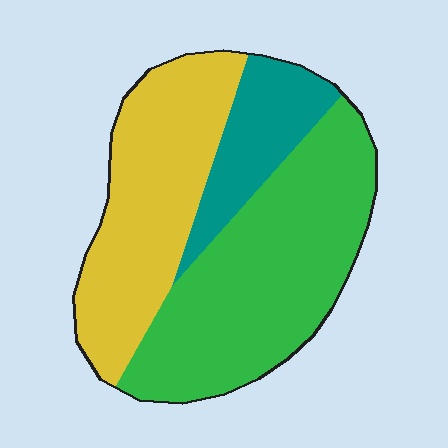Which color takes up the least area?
Teal, at roughly 15%.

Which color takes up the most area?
Green, at roughly 50%.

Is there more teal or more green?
Green.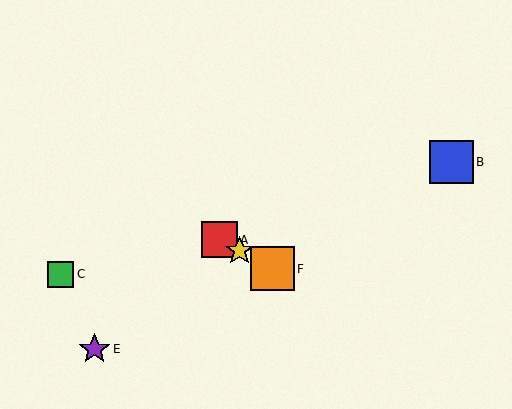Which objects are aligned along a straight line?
Objects A, D, F are aligned along a straight line.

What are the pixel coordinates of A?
Object A is at (219, 240).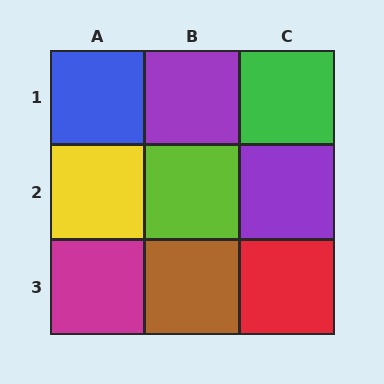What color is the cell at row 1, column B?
Purple.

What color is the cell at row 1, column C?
Green.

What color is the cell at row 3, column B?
Brown.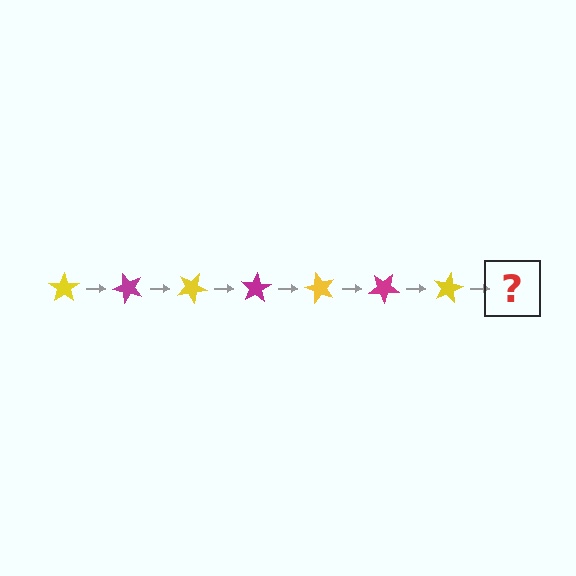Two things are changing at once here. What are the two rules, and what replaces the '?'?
The two rules are that it rotates 50 degrees each step and the color cycles through yellow and magenta. The '?' should be a magenta star, rotated 350 degrees from the start.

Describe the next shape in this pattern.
It should be a magenta star, rotated 350 degrees from the start.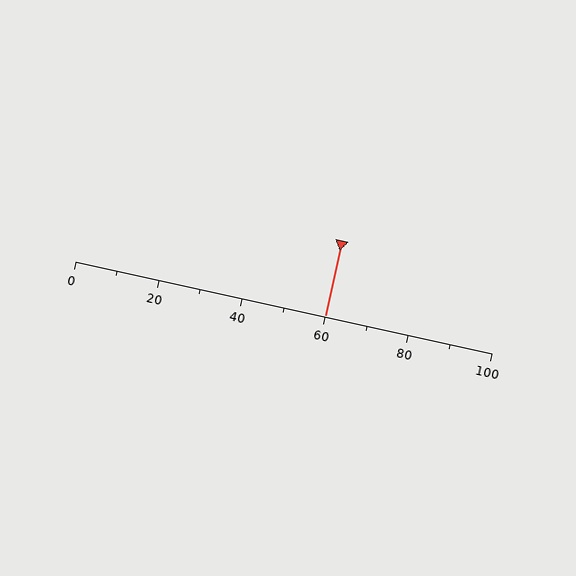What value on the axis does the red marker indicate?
The marker indicates approximately 60.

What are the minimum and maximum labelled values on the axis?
The axis runs from 0 to 100.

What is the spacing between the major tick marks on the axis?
The major ticks are spaced 20 apart.